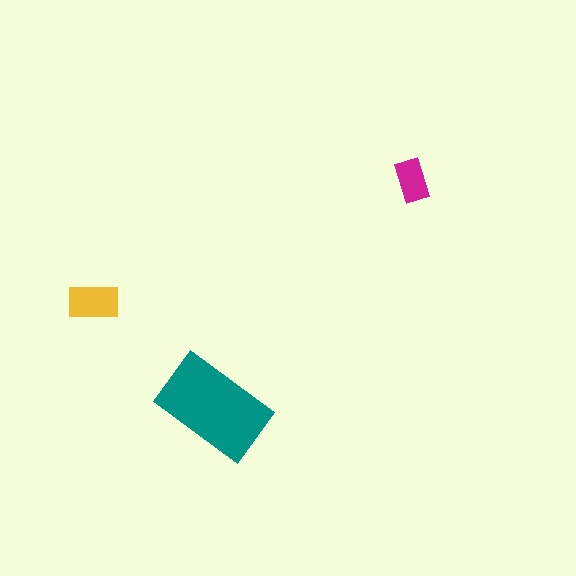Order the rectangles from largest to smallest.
the teal one, the yellow one, the magenta one.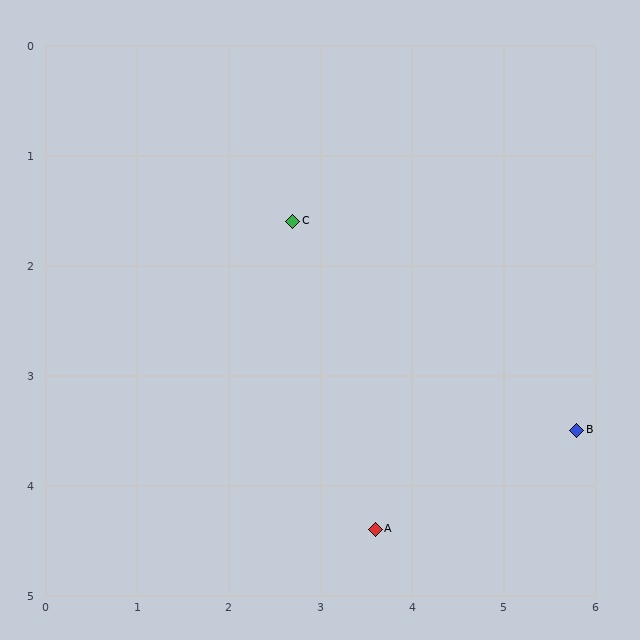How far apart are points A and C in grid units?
Points A and C are about 2.9 grid units apart.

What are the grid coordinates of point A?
Point A is at approximately (3.6, 4.4).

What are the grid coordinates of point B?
Point B is at approximately (5.8, 3.5).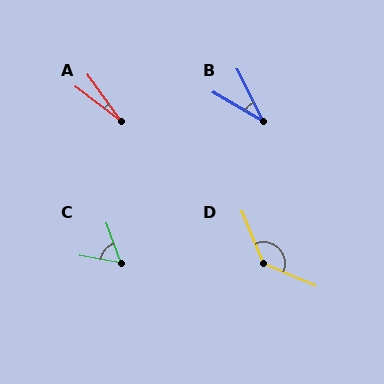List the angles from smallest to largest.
A (17°), B (33°), C (60°), D (136°).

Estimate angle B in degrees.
Approximately 33 degrees.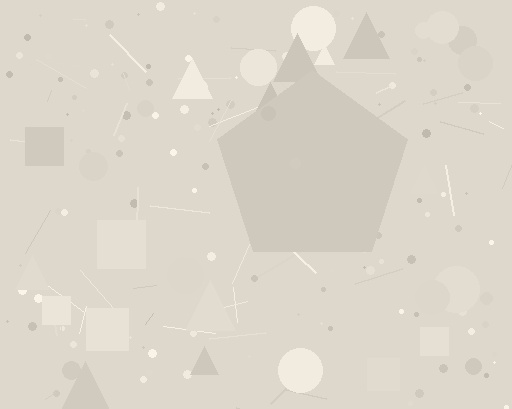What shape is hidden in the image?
A pentagon is hidden in the image.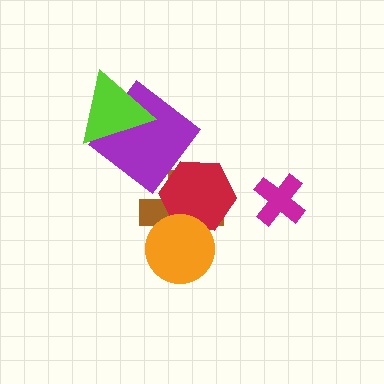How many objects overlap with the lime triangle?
1 object overlaps with the lime triangle.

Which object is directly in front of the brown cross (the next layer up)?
The red hexagon is directly in front of the brown cross.